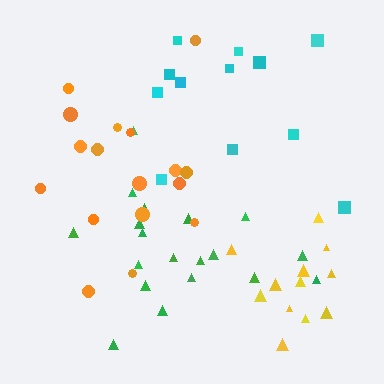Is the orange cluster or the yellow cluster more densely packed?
Yellow.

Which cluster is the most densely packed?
Yellow.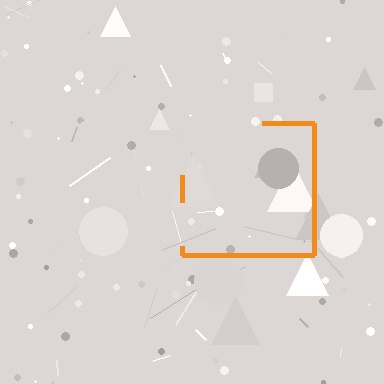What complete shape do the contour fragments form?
The contour fragments form a square.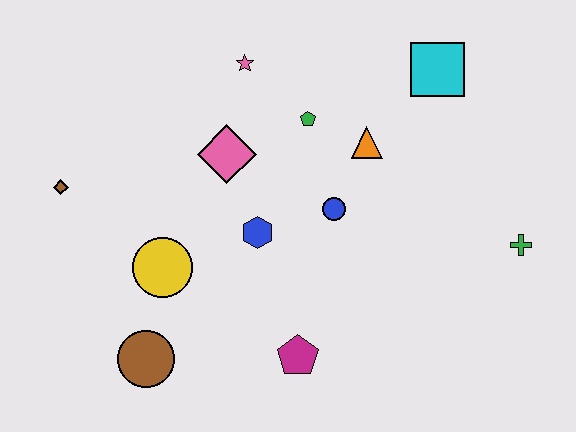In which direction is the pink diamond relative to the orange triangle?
The pink diamond is to the left of the orange triangle.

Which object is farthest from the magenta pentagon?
The cyan square is farthest from the magenta pentagon.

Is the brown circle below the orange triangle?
Yes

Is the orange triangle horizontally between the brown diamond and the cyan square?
Yes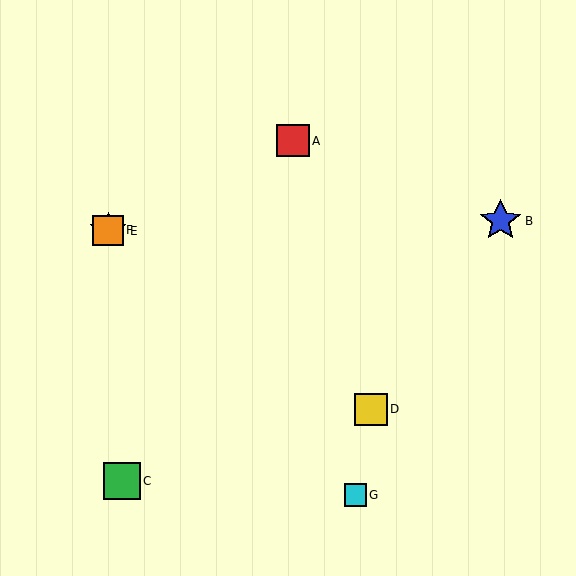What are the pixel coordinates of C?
Object C is at (122, 481).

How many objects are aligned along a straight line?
3 objects (D, E, F) are aligned along a straight line.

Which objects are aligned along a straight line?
Objects D, E, F are aligned along a straight line.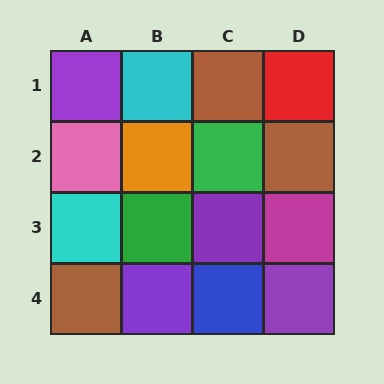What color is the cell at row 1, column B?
Cyan.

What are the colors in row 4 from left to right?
Brown, purple, blue, purple.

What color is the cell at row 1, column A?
Purple.